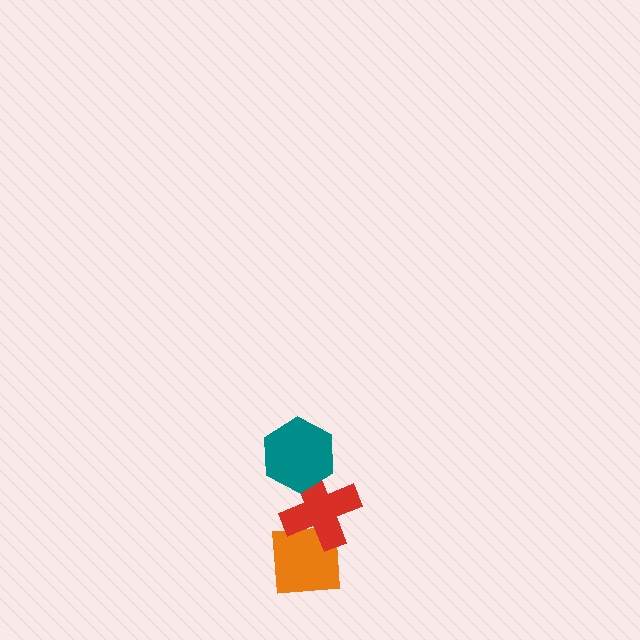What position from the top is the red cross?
The red cross is 2nd from the top.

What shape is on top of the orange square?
The red cross is on top of the orange square.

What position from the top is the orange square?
The orange square is 3rd from the top.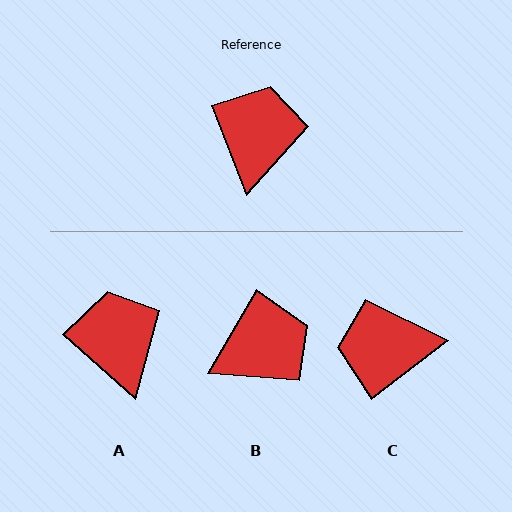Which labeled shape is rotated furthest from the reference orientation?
C, about 106 degrees away.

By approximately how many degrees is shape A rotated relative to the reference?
Approximately 27 degrees counter-clockwise.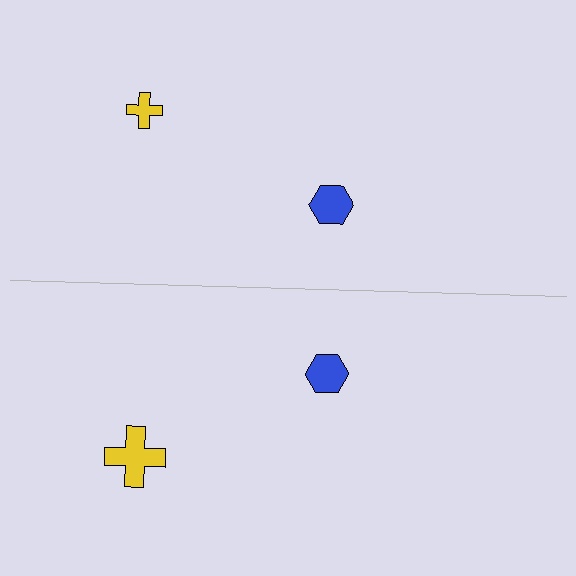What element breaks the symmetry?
The yellow cross on the bottom side has a different size than its mirror counterpart.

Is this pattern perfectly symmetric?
No, the pattern is not perfectly symmetric. The yellow cross on the bottom side has a different size than its mirror counterpart.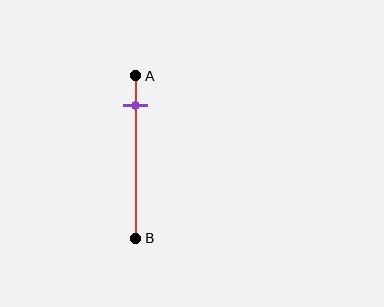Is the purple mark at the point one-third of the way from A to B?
No, the mark is at about 20% from A, not at the 33% one-third point.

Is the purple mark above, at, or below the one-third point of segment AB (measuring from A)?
The purple mark is above the one-third point of segment AB.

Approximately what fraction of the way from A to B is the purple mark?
The purple mark is approximately 20% of the way from A to B.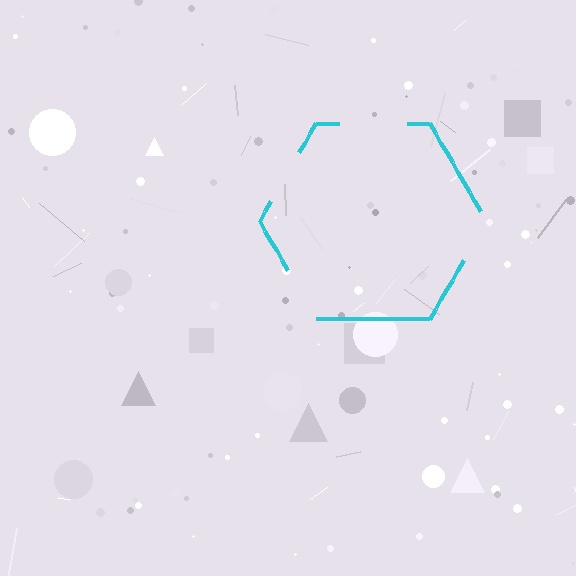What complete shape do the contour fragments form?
The contour fragments form a hexagon.